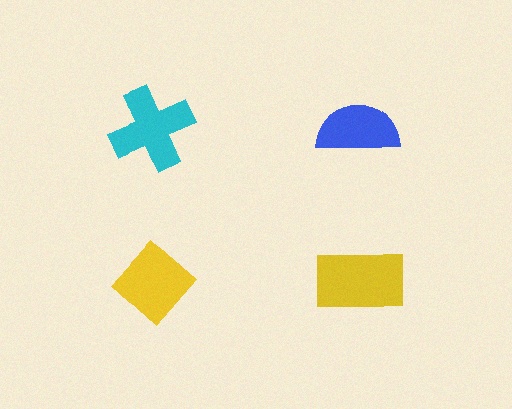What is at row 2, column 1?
A yellow diamond.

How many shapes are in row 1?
2 shapes.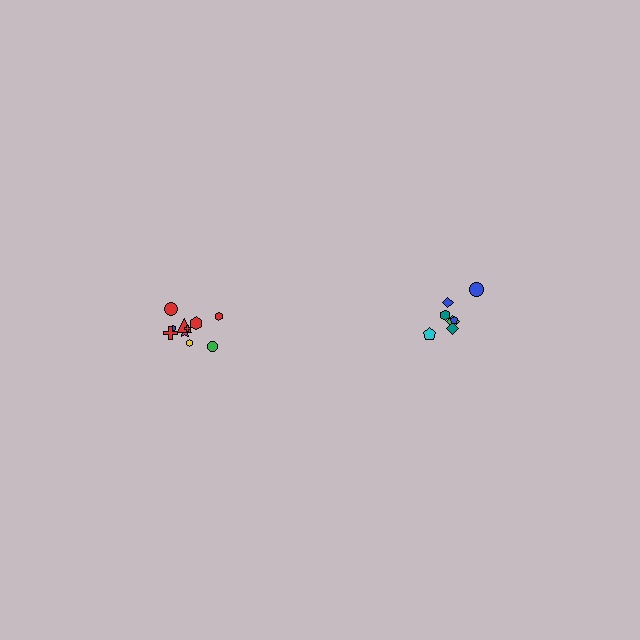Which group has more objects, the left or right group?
The left group.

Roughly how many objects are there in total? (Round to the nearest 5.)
Roughly 15 objects in total.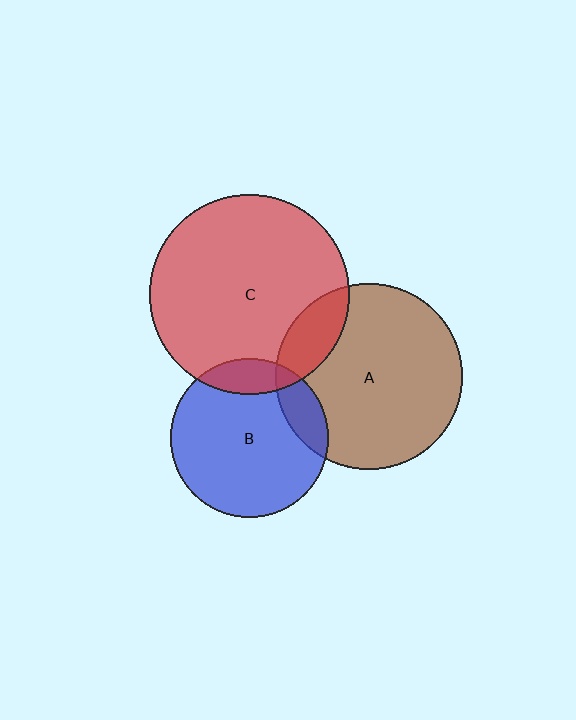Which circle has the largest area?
Circle C (red).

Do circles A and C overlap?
Yes.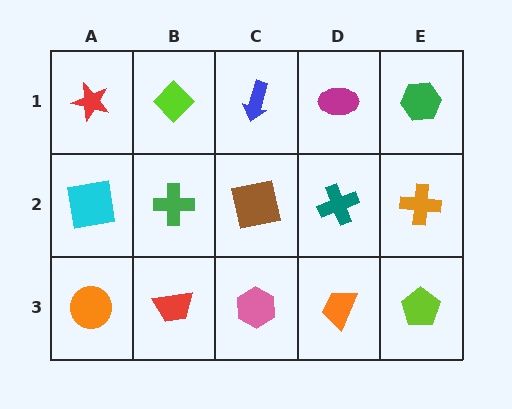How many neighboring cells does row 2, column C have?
4.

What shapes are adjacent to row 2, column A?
A red star (row 1, column A), an orange circle (row 3, column A), a green cross (row 2, column B).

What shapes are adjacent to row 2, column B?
A lime diamond (row 1, column B), a red trapezoid (row 3, column B), a cyan square (row 2, column A), a brown square (row 2, column C).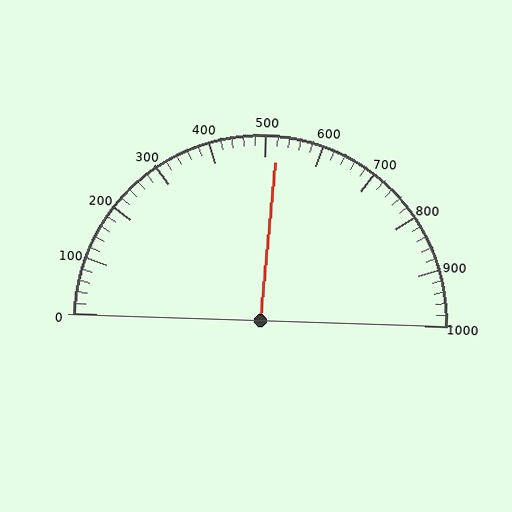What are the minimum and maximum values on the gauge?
The gauge ranges from 0 to 1000.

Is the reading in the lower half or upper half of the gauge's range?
The reading is in the upper half of the range (0 to 1000).